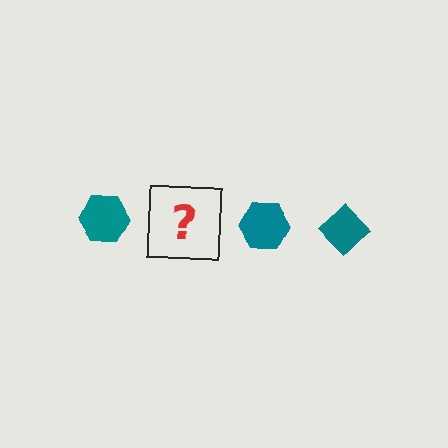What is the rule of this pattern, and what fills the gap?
The rule is that the pattern cycles through hexagon, diamond shapes in teal. The gap should be filled with a teal diamond.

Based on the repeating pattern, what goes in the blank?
The blank should be a teal diamond.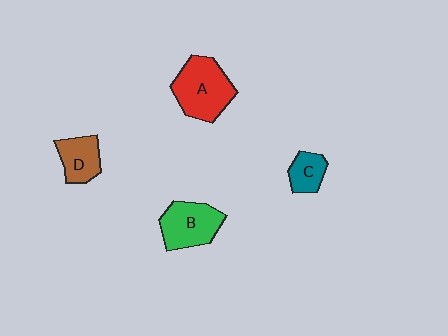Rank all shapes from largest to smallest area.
From largest to smallest: A (red), B (green), D (brown), C (teal).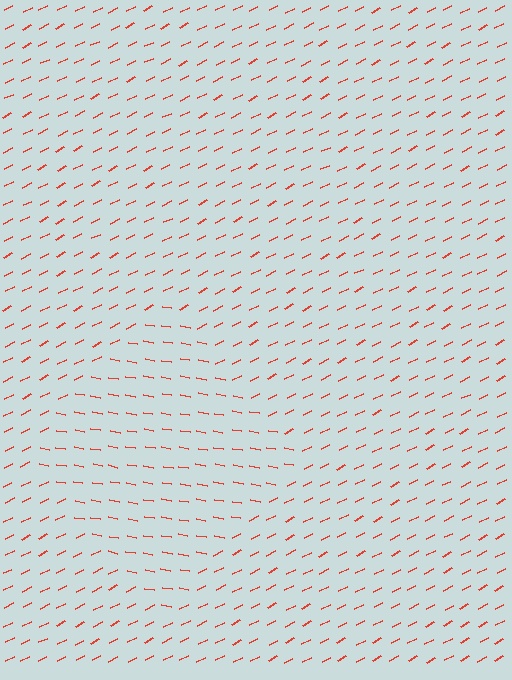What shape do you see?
I see a diamond.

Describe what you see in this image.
The image is filled with small red line segments. A diamond region in the image has lines oriented differently from the surrounding lines, creating a visible texture boundary.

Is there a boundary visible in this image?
Yes, there is a texture boundary formed by a change in line orientation.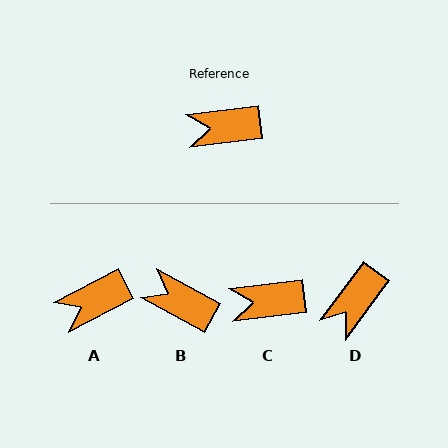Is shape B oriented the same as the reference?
No, it is off by about 35 degrees.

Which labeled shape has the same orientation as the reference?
C.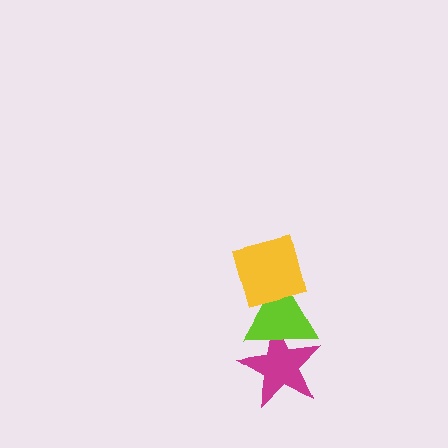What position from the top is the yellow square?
The yellow square is 1st from the top.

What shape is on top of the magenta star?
The lime triangle is on top of the magenta star.